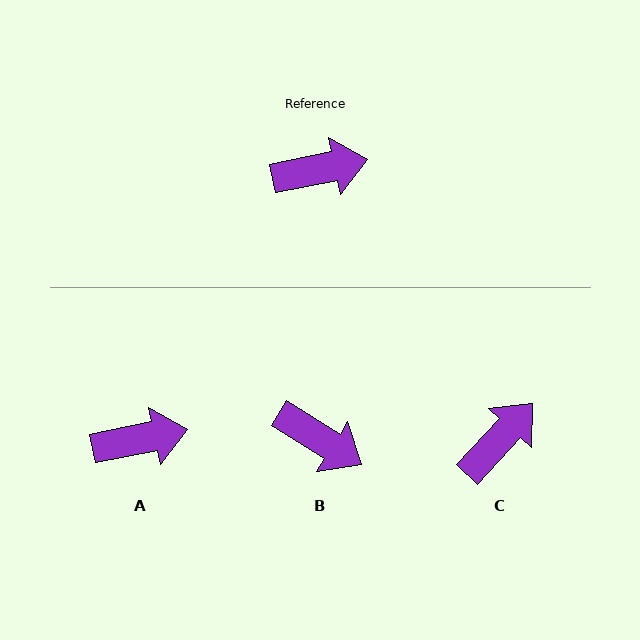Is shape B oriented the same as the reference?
No, it is off by about 44 degrees.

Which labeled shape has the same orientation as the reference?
A.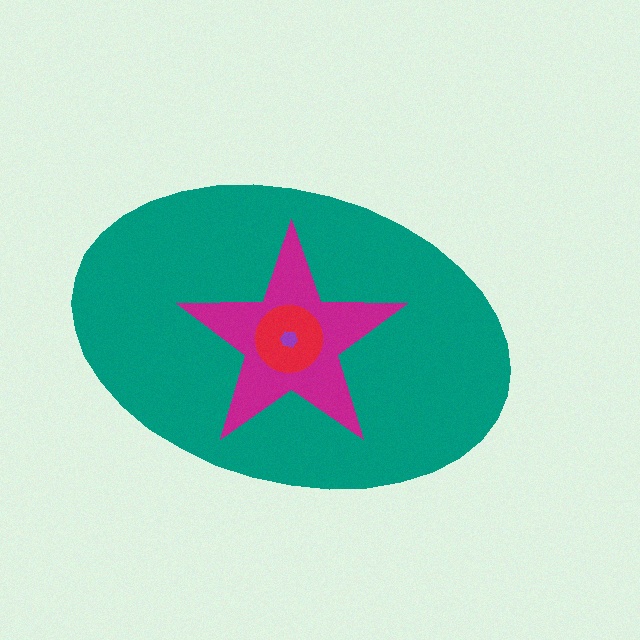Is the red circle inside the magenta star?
Yes.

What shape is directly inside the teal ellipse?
The magenta star.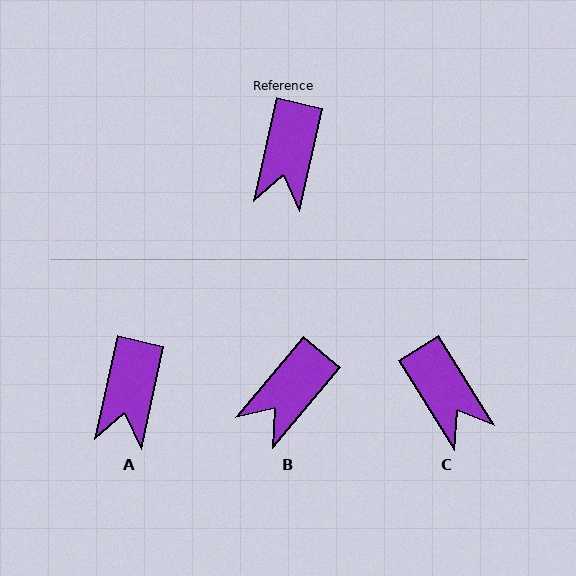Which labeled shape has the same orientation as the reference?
A.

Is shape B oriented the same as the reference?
No, it is off by about 28 degrees.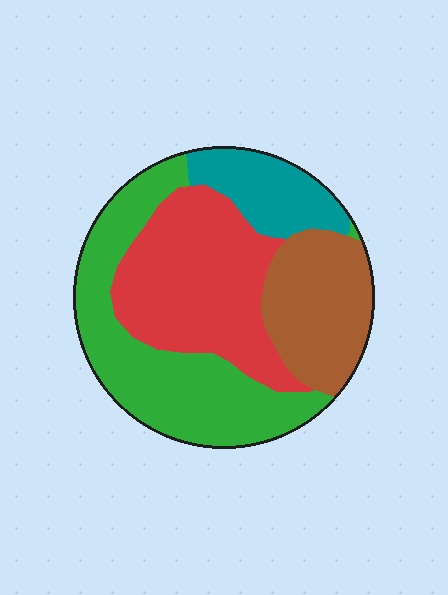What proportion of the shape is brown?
Brown covers around 20% of the shape.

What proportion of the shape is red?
Red takes up between a quarter and a half of the shape.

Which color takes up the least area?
Teal, at roughly 15%.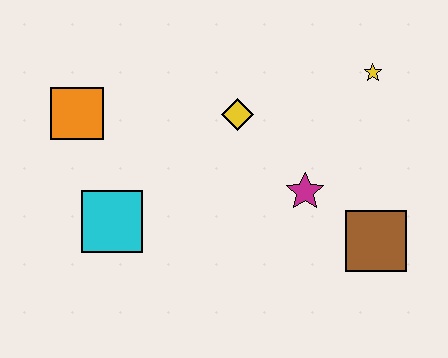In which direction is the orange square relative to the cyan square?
The orange square is above the cyan square.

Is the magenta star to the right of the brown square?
No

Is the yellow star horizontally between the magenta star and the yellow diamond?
No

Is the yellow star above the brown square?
Yes